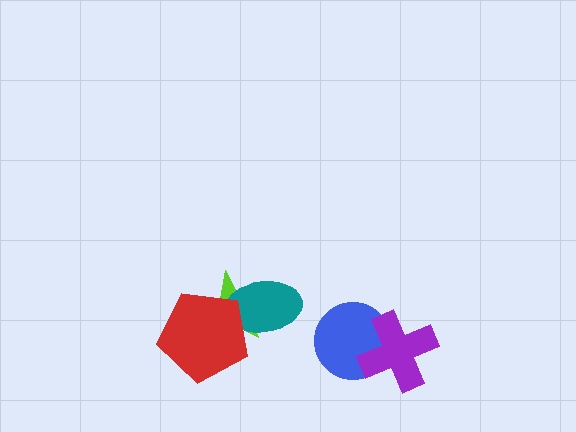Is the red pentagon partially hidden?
No, no other shape covers it.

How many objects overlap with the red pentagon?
2 objects overlap with the red pentagon.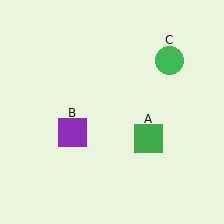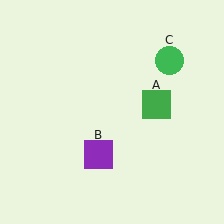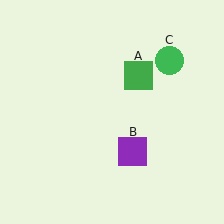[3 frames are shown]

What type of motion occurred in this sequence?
The green square (object A), purple square (object B) rotated counterclockwise around the center of the scene.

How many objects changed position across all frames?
2 objects changed position: green square (object A), purple square (object B).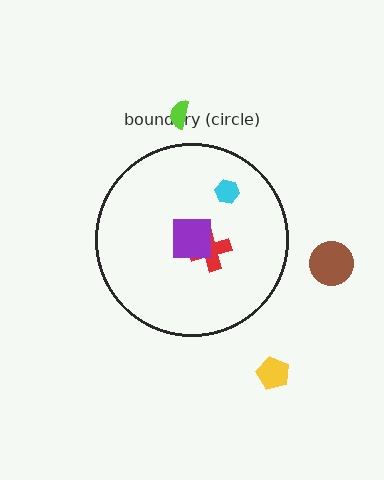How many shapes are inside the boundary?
3 inside, 3 outside.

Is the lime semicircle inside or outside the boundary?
Outside.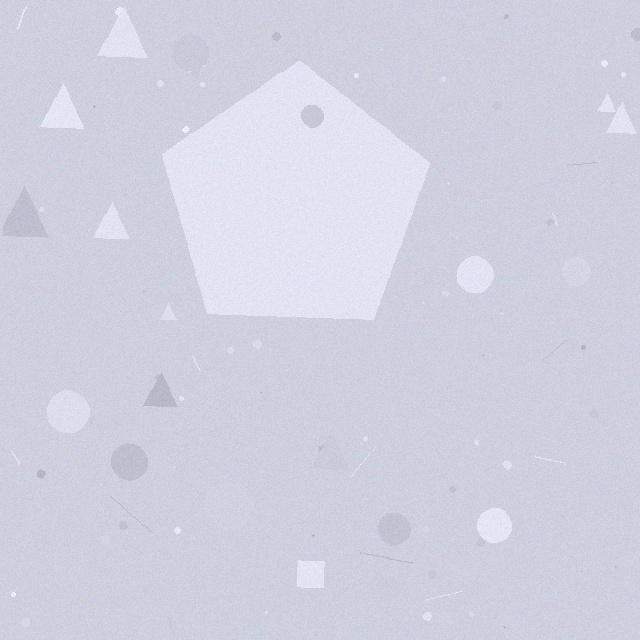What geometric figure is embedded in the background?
A pentagon is embedded in the background.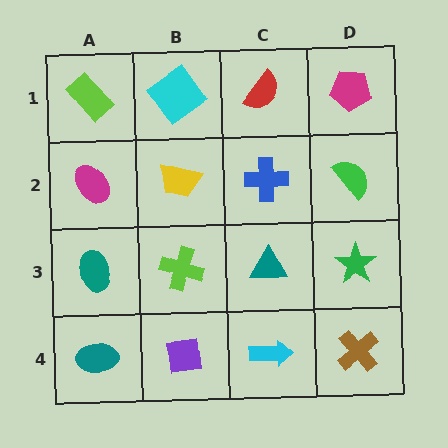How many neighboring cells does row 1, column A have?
2.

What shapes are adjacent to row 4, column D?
A green star (row 3, column D), a cyan arrow (row 4, column C).